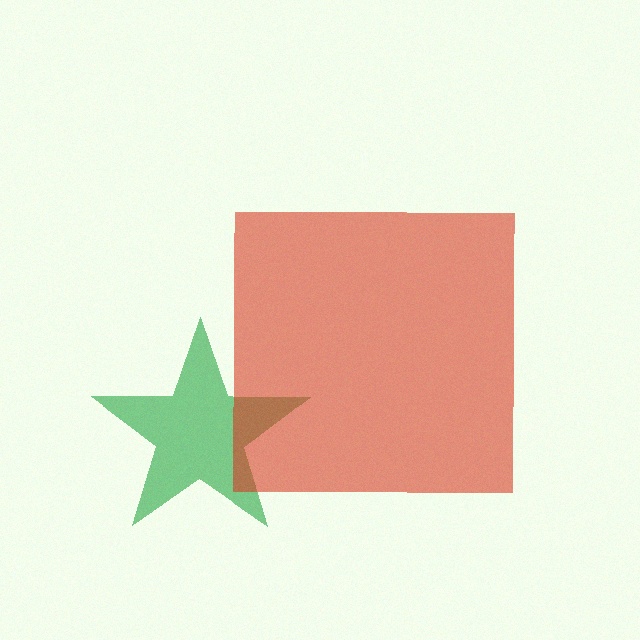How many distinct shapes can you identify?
There are 2 distinct shapes: a green star, a red square.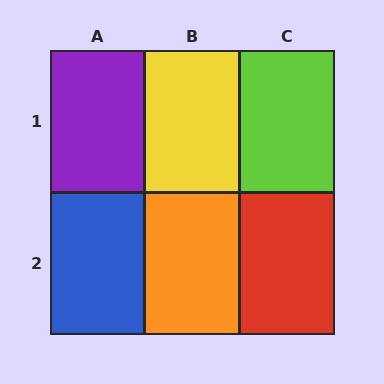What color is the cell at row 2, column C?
Red.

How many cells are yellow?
1 cell is yellow.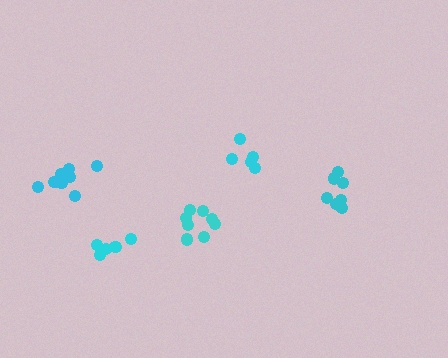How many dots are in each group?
Group 1: 8 dots, Group 2: 8 dots, Group 3: 9 dots, Group 4: 5 dots, Group 5: 5 dots (35 total).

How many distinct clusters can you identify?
There are 5 distinct clusters.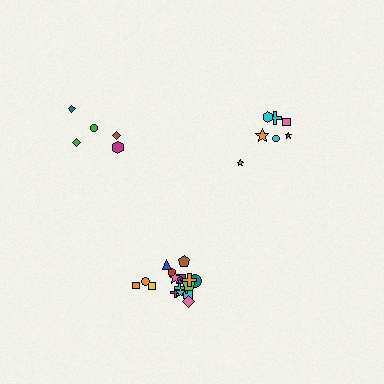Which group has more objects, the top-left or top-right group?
The top-right group.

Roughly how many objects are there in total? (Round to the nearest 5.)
Roughly 30 objects in total.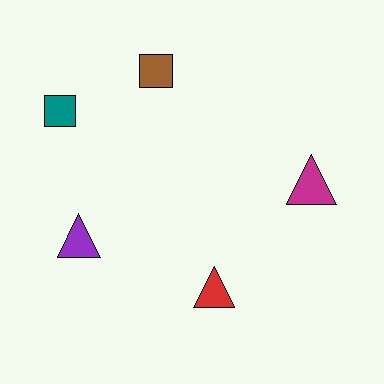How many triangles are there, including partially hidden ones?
There are 3 triangles.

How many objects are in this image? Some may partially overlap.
There are 5 objects.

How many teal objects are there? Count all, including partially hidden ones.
There is 1 teal object.